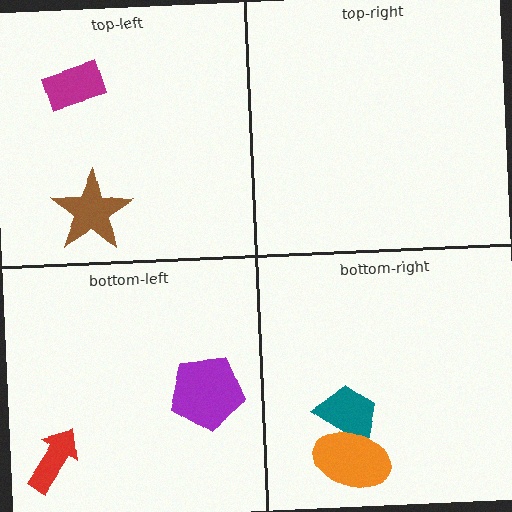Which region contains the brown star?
The top-left region.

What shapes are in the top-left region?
The magenta rectangle, the brown star.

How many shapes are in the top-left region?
2.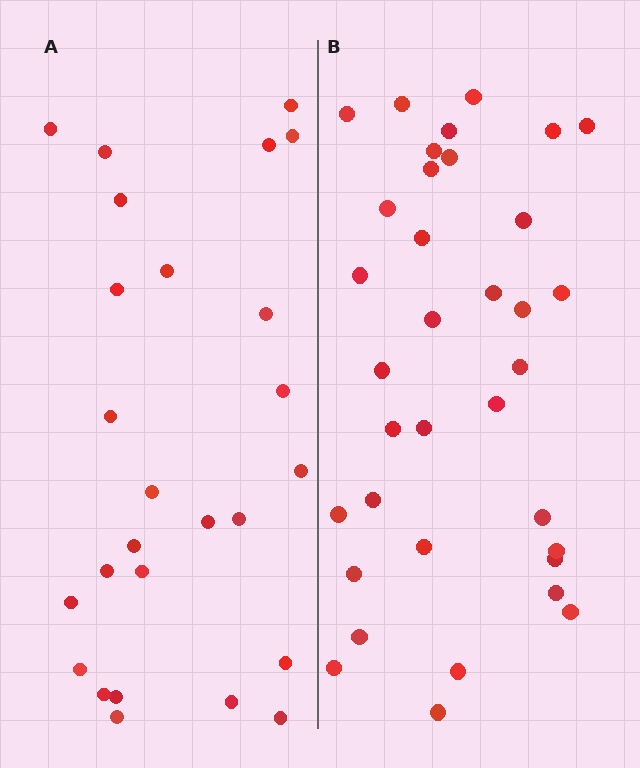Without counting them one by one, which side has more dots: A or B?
Region B (the right region) has more dots.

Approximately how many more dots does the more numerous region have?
Region B has roughly 8 or so more dots than region A.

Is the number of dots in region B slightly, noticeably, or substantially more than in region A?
Region B has noticeably more, but not dramatically so. The ratio is roughly 1.3 to 1.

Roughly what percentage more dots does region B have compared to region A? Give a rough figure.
About 35% more.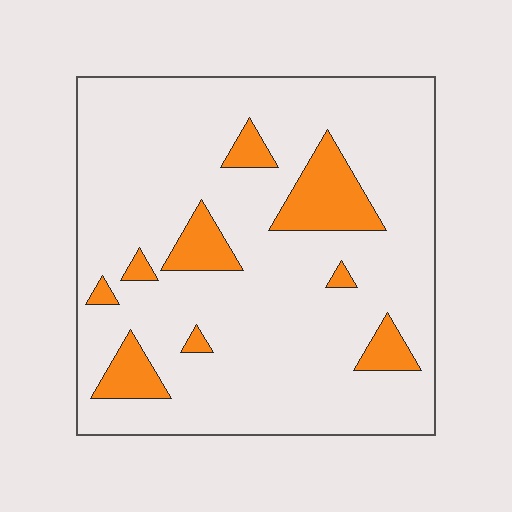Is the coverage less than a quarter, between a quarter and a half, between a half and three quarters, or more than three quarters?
Less than a quarter.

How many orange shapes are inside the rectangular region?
9.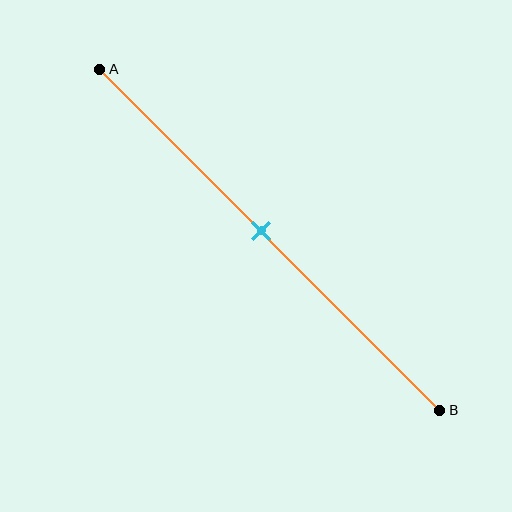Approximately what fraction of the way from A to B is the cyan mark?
The cyan mark is approximately 45% of the way from A to B.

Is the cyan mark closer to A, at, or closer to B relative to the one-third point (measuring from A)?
The cyan mark is closer to point B than the one-third point of segment AB.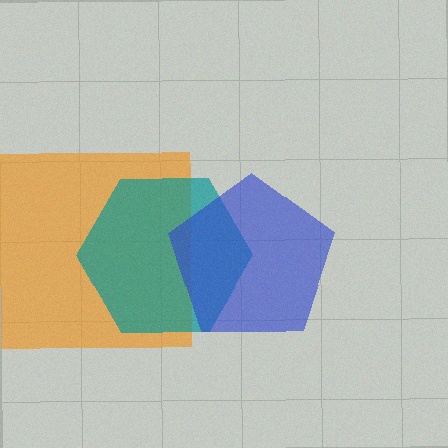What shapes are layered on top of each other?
The layered shapes are: an orange square, a teal hexagon, a blue pentagon.